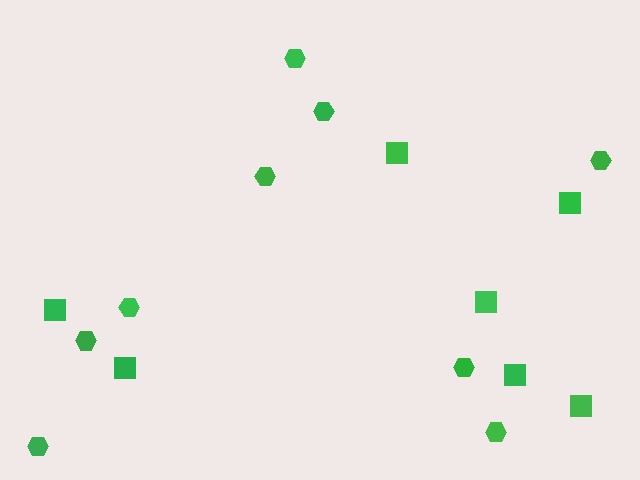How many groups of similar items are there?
There are 2 groups: one group of hexagons (9) and one group of squares (7).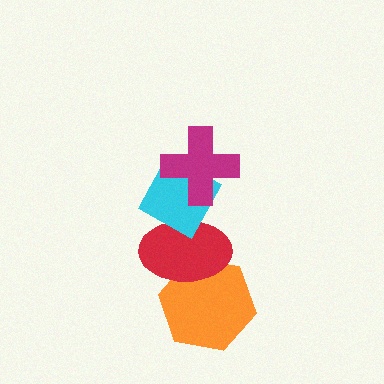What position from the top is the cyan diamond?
The cyan diamond is 2nd from the top.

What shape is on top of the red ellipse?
The cyan diamond is on top of the red ellipse.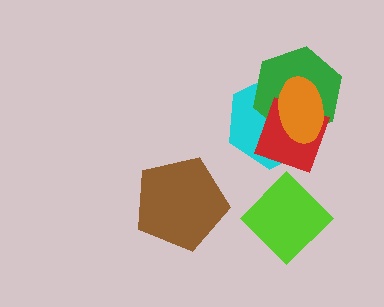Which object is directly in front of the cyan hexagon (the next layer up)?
The green hexagon is directly in front of the cyan hexagon.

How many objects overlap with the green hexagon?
3 objects overlap with the green hexagon.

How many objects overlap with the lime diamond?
0 objects overlap with the lime diamond.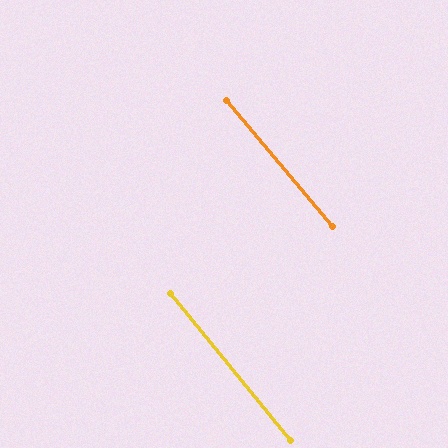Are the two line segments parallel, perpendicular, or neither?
Parallel — their directions differ by only 1.1°.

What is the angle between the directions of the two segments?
Approximately 1 degree.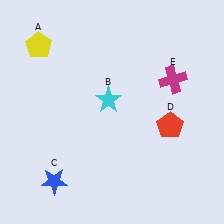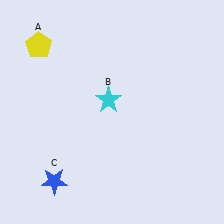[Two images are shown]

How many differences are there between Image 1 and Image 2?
There are 2 differences between the two images.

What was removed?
The magenta cross (E), the red pentagon (D) were removed in Image 2.